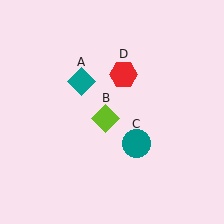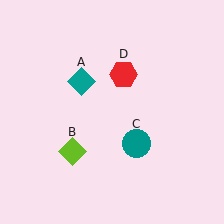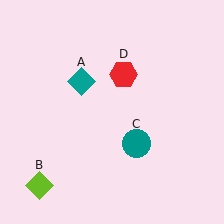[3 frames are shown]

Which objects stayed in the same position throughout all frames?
Teal diamond (object A) and teal circle (object C) and red hexagon (object D) remained stationary.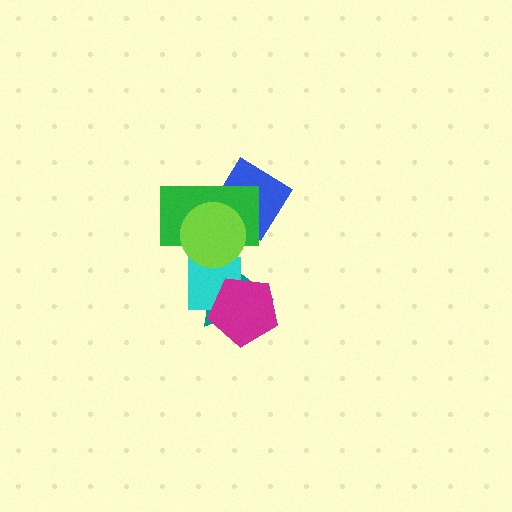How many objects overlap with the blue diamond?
2 objects overlap with the blue diamond.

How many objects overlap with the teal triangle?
4 objects overlap with the teal triangle.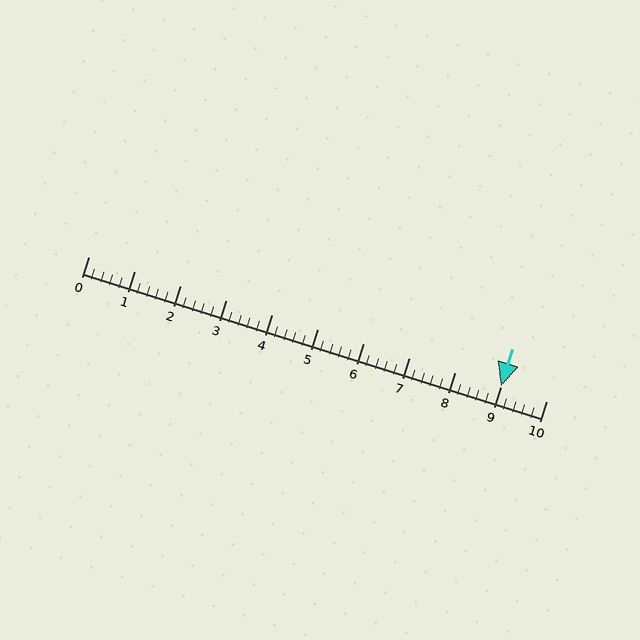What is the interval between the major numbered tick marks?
The major tick marks are spaced 1 units apart.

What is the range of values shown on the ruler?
The ruler shows values from 0 to 10.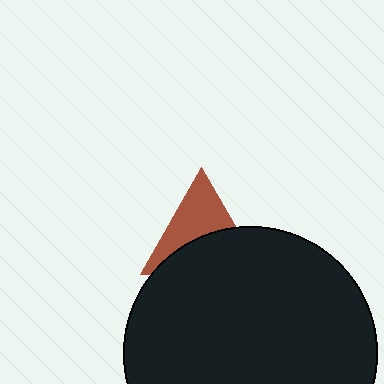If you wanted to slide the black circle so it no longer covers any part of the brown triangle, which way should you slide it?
Slide it down — that is the most direct way to separate the two shapes.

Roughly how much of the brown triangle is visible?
About half of it is visible (roughly 49%).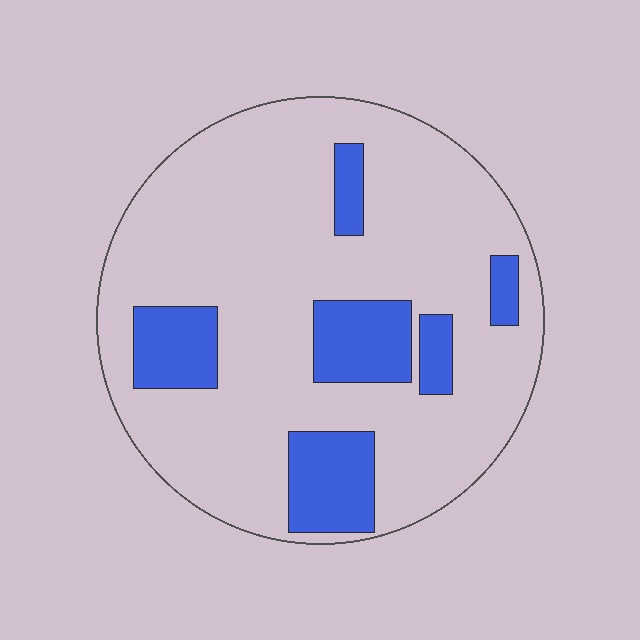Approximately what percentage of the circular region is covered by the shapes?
Approximately 20%.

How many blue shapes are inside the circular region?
6.